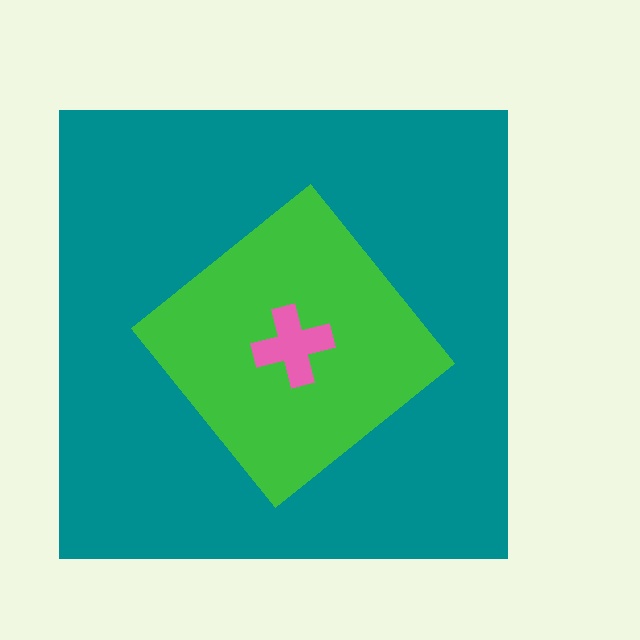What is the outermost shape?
The teal square.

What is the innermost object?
The pink cross.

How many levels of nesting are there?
3.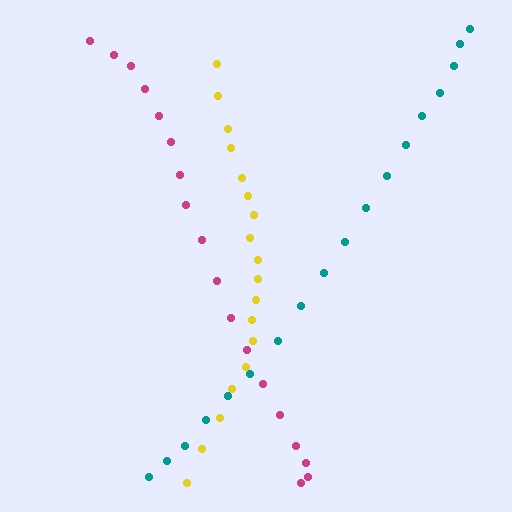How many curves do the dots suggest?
There are 3 distinct paths.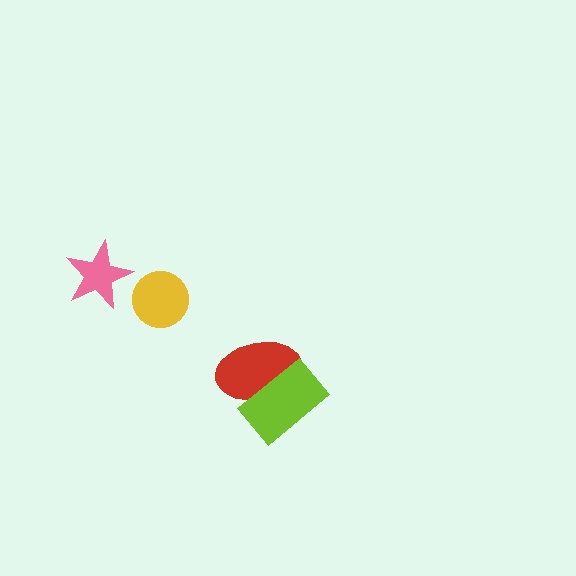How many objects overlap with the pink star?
0 objects overlap with the pink star.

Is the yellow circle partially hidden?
No, no other shape covers it.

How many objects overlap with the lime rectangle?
1 object overlaps with the lime rectangle.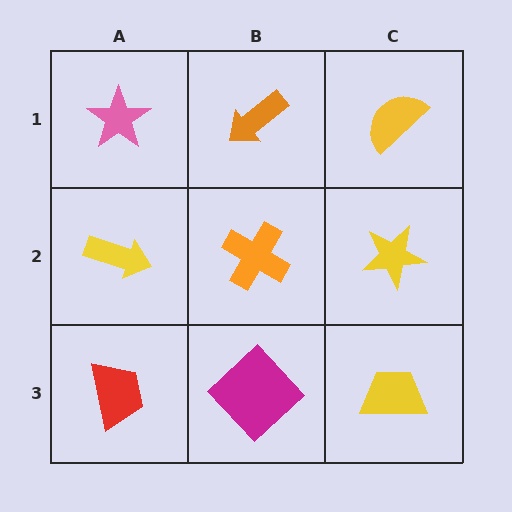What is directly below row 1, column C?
A yellow star.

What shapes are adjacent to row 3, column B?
An orange cross (row 2, column B), a red trapezoid (row 3, column A), a yellow trapezoid (row 3, column C).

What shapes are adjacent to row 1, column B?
An orange cross (row 2, column B), a pink star (row 1, column A), a yellow semicircle (row 1, column C).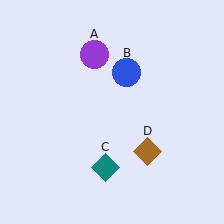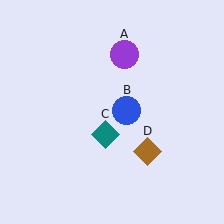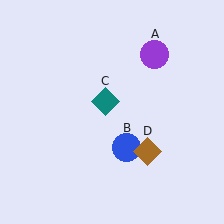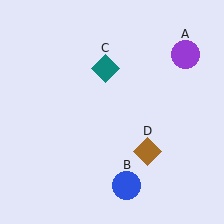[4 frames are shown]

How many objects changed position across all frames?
3 objects changed position: purple circle (object A), blue circle (object B), teal diamond (object C).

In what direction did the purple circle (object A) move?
The purple circle (object A) moved right.